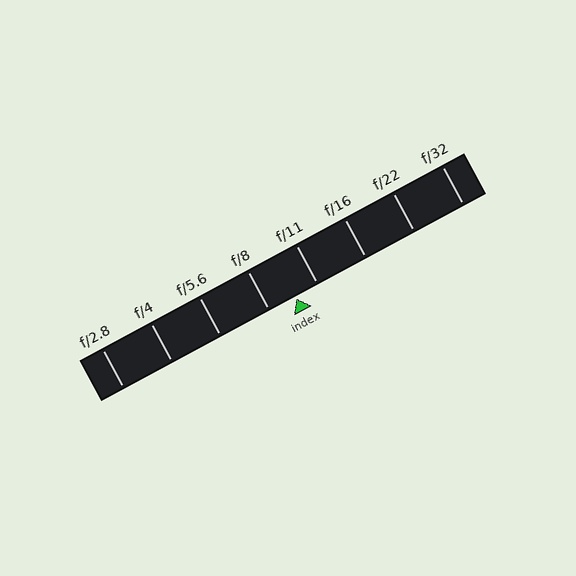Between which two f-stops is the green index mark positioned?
The index mark is between f/8 and f/11.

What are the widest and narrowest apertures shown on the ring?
The widest aperture shown is f/2.8 and the narrowest is f/32.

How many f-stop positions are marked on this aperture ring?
There are 8 f-stop positions marked.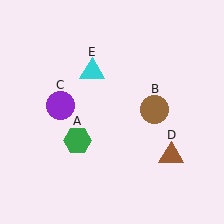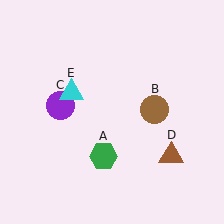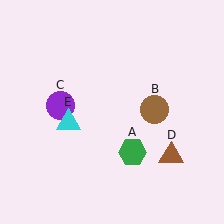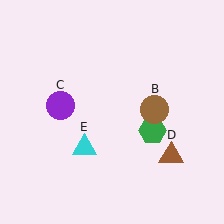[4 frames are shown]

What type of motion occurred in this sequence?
The green hexagon (object A), cyan triangle (object E) rotated counterclockwise around the center of the scene.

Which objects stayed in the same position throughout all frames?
Brown circle (object B) and purple circle (object C) and brown triangle (object D) remained stationary.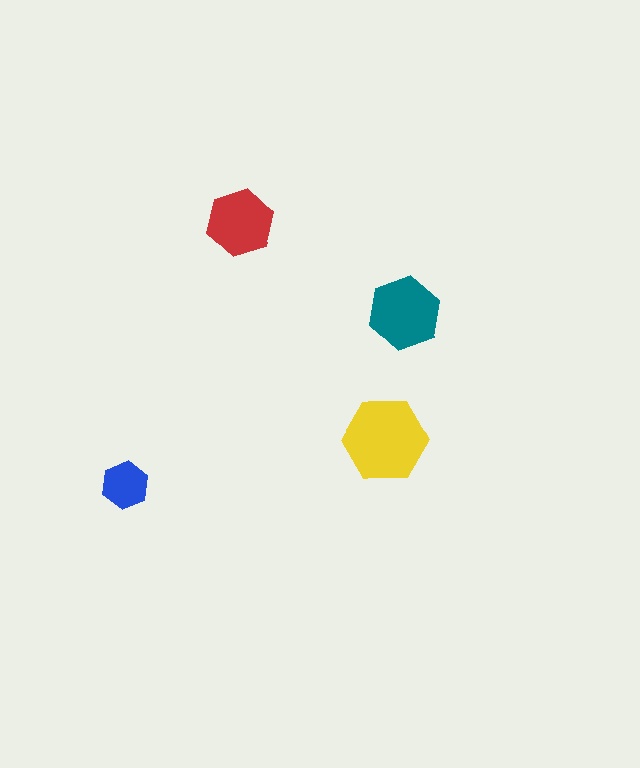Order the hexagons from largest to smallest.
the yellow one, the teal one, the red one, the blue one.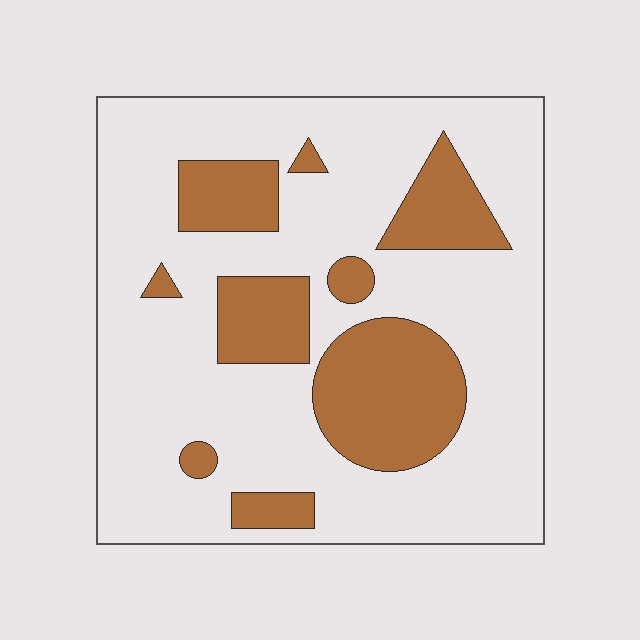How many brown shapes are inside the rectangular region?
9.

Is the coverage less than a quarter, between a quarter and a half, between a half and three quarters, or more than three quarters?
Less than a quarter.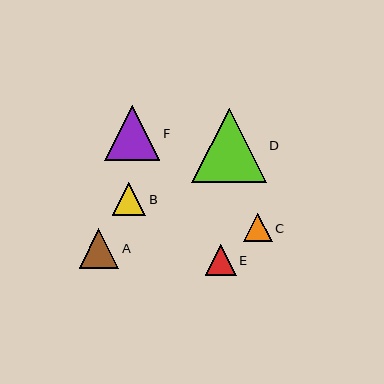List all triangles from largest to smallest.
From largest to smallest: D, F, A, B, E, C.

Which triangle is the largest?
Triangle D is the largest with a size of approximately 74 pixels.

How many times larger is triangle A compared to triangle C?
Triangle A is approximately 1.4 times the size of triangle C.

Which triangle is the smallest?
Triangle C is the smallest with a size of approximately 29 pixels.